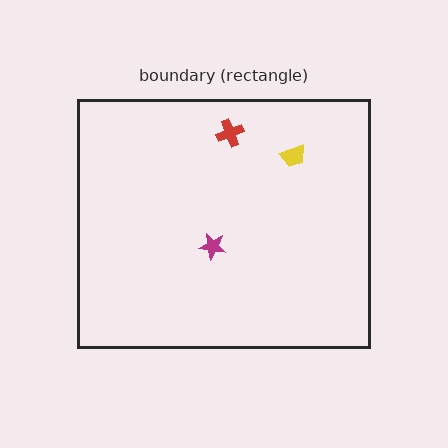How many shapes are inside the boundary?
3 inside, 0 outside.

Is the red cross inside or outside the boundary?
Inside.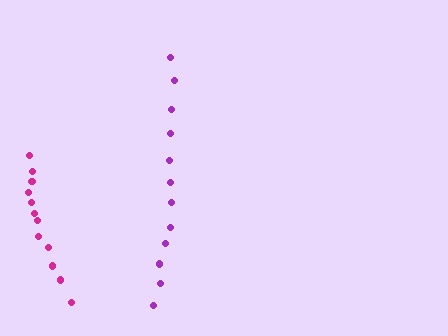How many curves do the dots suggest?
There are 2 distinct paths.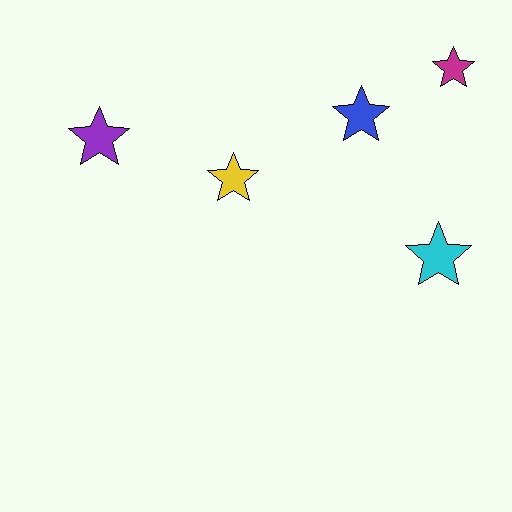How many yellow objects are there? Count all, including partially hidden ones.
There is 1 yellow object.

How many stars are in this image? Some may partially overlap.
There are 5 stars.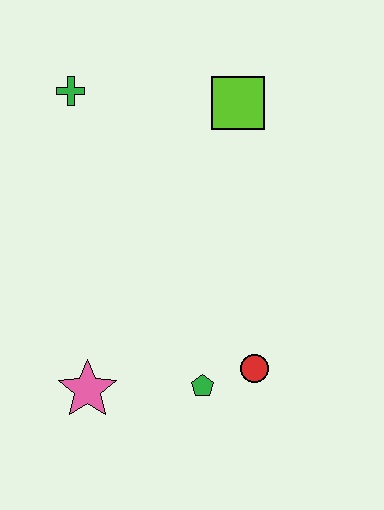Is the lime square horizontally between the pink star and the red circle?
Yes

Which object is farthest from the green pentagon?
The green cross is farthest from the green pentagon.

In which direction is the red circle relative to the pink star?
The red circle is to the right of the pink star.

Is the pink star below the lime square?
Yes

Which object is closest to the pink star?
The green pentagon is closest to the pink star.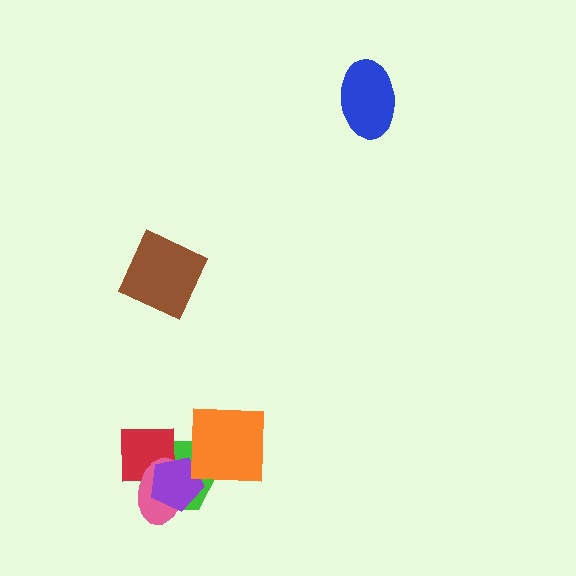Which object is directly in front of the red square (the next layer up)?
The pink ellipse is directly in front of the red square.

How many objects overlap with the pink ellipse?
3 objects overlap with the pink ellipse.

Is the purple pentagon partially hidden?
Yes, it is partially covered by another shape.